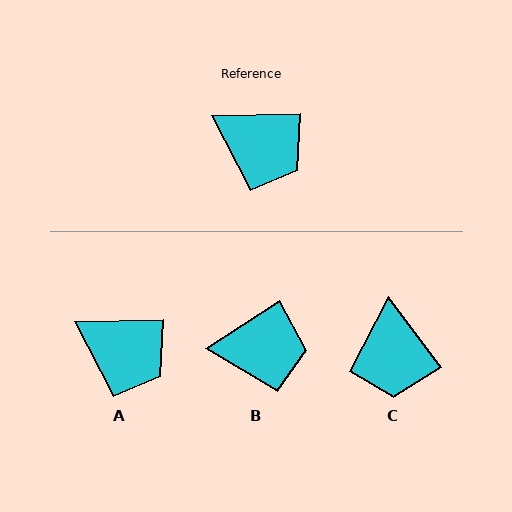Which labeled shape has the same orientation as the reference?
A.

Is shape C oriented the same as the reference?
No, it is off by about 55 degrees.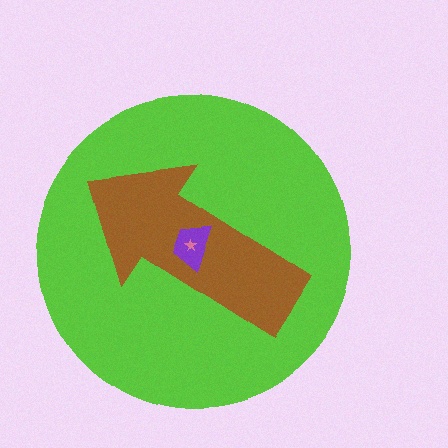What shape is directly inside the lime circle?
The brown arrow.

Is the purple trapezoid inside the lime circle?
Yes.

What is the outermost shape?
The lime circle.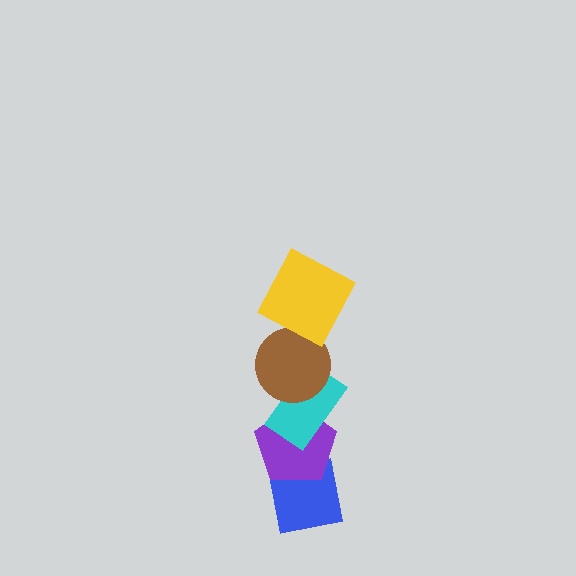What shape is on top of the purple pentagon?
The cyan rectangle is on top of the purple pentagon.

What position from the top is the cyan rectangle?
The cyan rectangle is 3rd from the top.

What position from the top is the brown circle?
The brown circle is 2nd from the top.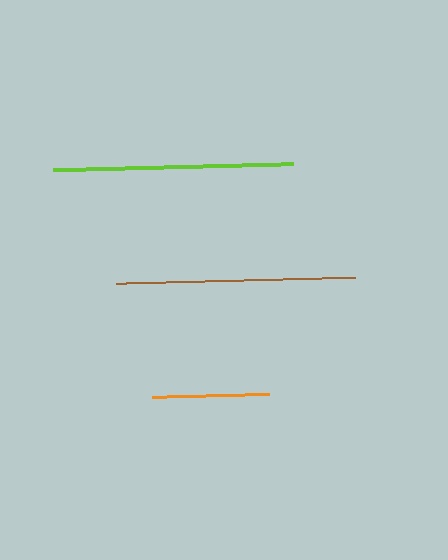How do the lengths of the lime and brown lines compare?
The lime and brown lines are approximately the same length.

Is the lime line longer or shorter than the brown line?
The lime line is longer than the brown line.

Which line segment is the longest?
The lime line is the longest at approximately 240 pixels.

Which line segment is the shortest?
The orange line is the shortest at approximately 116 pixels.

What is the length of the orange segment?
The orange segment is approximately 116 pixels long.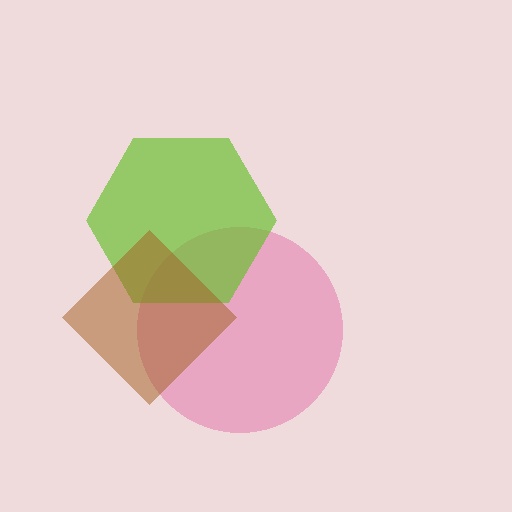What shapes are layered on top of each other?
The layered shapes are: a pink circle, a lime hexagon, a brown diamond.